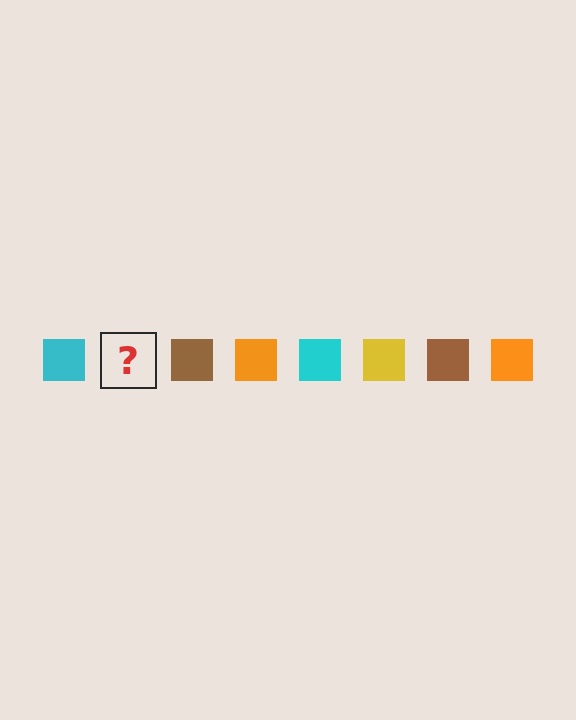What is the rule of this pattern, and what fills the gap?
The rule is that the pattern cycles through cyan, yellow, brown, orange squares. The gap should be filled with a yellow square.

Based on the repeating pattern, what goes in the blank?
The blank should be a yellow square.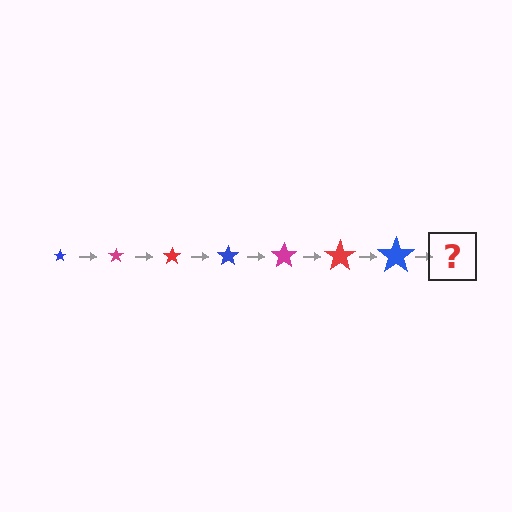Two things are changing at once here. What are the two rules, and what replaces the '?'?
The two rules are that the star grows larger each step and the color cycles through blue, magenta, and red. The '?' should be a magenta star, larger than the previous one.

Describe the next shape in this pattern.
It should be a magenta star, larger than the previous one.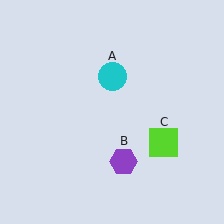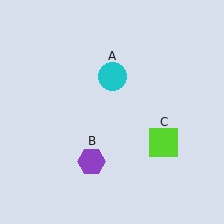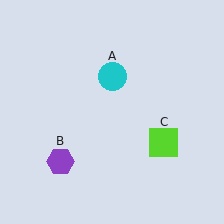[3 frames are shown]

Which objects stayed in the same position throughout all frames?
Cyan circle (object A) and lime square (object C) remained stationary.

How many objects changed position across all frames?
1 object changed position: purple hexagon (object B).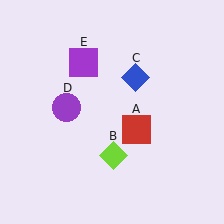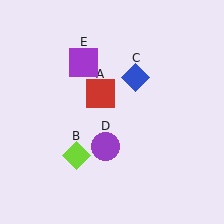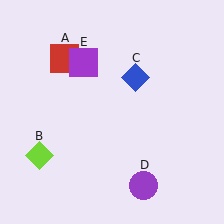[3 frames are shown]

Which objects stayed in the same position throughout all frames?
Blue diamond (object C) and purple square (object E) remained stationary.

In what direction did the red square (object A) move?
The red square (object A) moved up and to the left.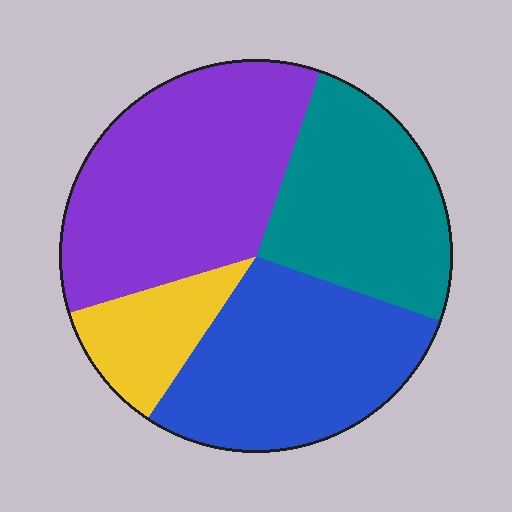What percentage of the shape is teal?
Teal covers about 25% of the shape.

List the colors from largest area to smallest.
From largest to smallest: purple, blue, teal, yellow.